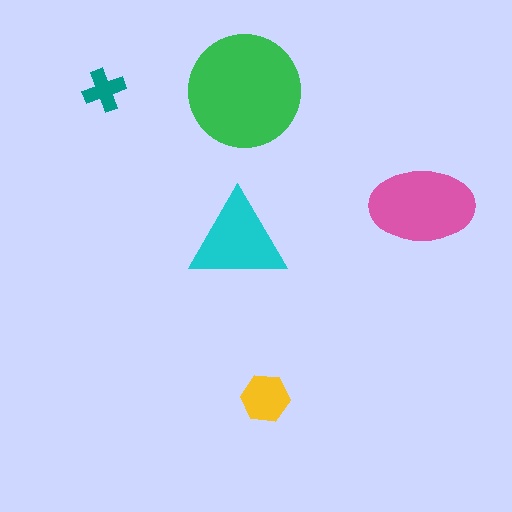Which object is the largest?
The green circle.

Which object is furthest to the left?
The teal cross is leftmost.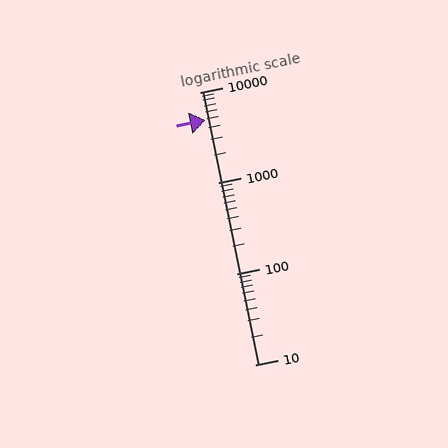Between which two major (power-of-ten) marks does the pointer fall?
The pointer is between 1000 and 10000.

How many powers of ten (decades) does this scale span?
The scale spans 3 decades, from 10 to 10000.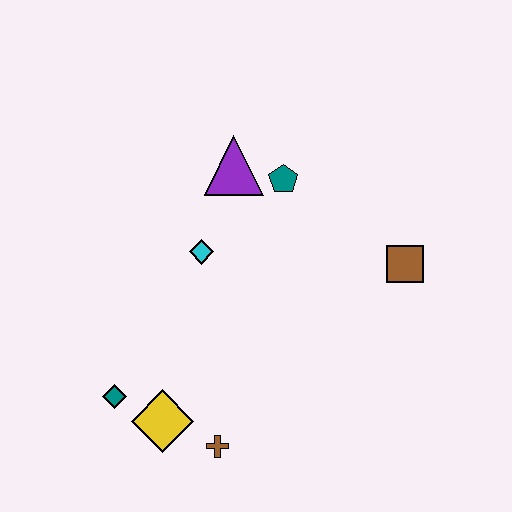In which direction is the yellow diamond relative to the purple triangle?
The yellow diamond is below the purple triangle.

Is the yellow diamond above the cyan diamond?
No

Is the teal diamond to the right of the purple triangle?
No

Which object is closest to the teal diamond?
The yellow diamond is closest to the teal diamond.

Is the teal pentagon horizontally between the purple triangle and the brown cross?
No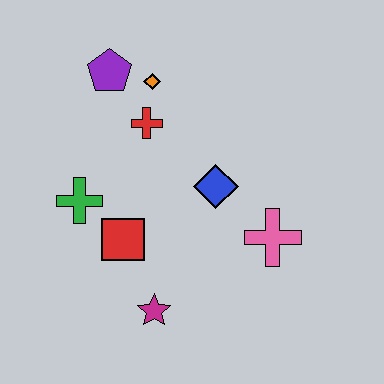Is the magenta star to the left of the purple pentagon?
No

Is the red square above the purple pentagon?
No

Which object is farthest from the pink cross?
The purple pentagon is farthest from the pink cross.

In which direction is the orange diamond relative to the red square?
The orange diamond is above the red square.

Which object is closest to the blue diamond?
The pink cross is closest to the blue diamond.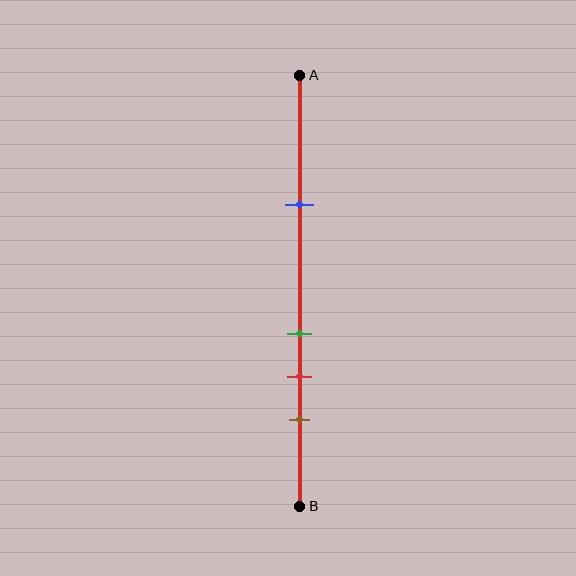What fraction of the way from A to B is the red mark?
The red mark is approximately 70% (0.7) of the way from A to B.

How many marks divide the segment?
There are 4 marks dividing the segment.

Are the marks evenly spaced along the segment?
No, the marks are not evenly spaced.